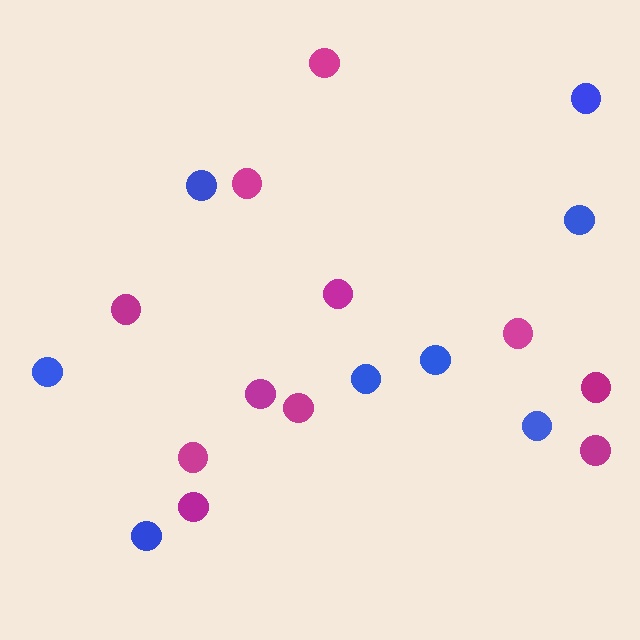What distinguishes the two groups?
There are 2 groups: one group of blue circles (8) and one group of magenta circles (11).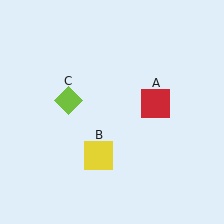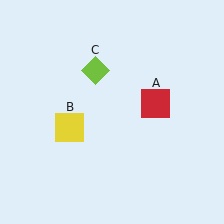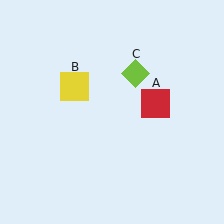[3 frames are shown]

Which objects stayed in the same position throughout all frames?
Red square (object A) remained stationary.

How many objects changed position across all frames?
2 objects changed position: yellow square (object B), lime diamond (object C).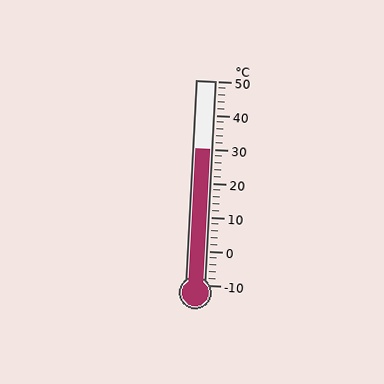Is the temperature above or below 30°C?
The temperature is at 30°C.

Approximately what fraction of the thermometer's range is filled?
The thermometer is filled to approximately 65% of its range.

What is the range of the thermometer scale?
The thermometer scale ranges from -10°C to 50°C.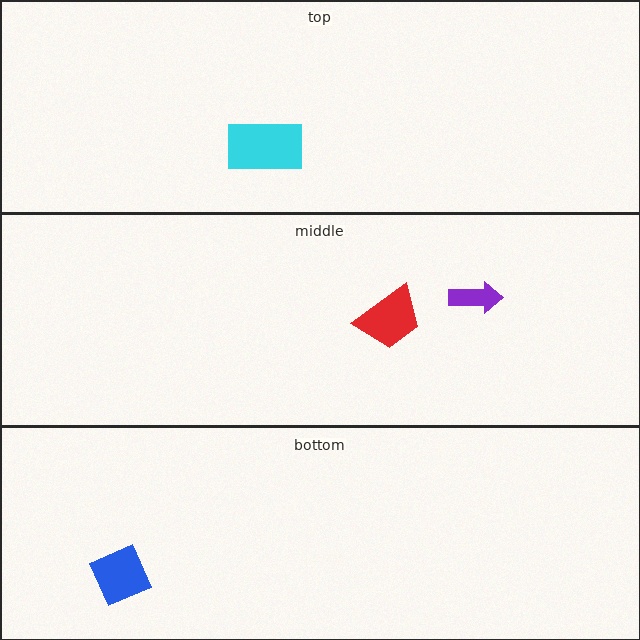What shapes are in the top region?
The cyan rectangle.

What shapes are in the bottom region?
The blue diamond.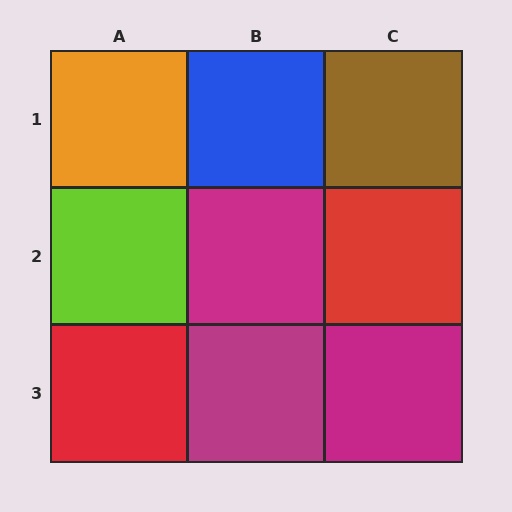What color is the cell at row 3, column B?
Magenta.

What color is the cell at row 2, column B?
Magenta.